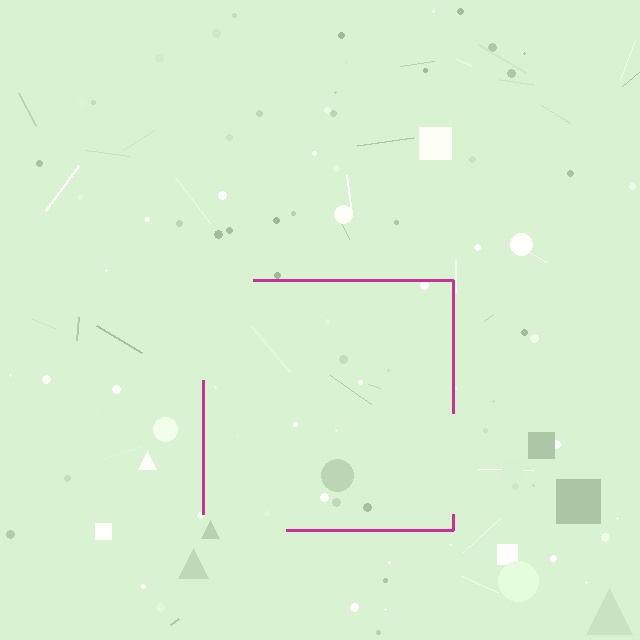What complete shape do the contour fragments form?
The contour fragments form a square.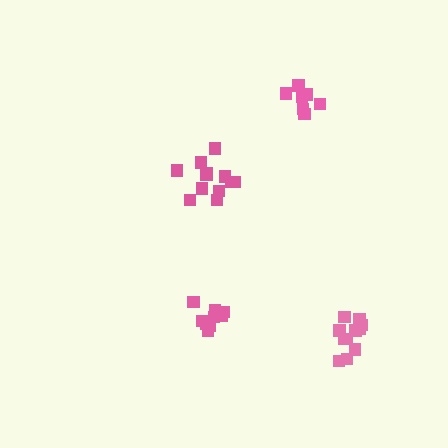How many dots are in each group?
Group 1: 11 dots, Group 2: 12 dots, Group 3: 9 dots, Group 4: 7 dots (39 total).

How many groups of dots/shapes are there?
There are 4 groups.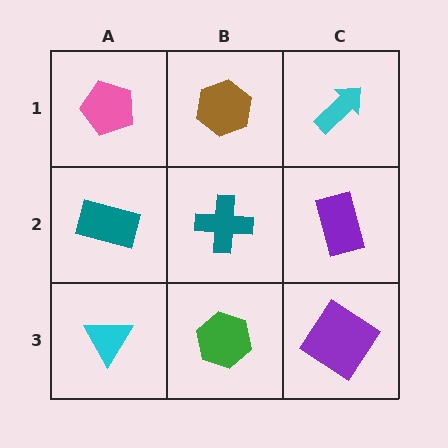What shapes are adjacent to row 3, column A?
A teal rectangle (row 2, column A), a green hexagon (row 3, column B).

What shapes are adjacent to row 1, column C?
A purple rectangle (row 2, column C), a brown hexagon (row 1, column B).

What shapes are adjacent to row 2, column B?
A brown hexagon (row 1, column B), a green hexagon (row 3, column B), a teal rectangle (row 2, column A), a purple rectangle (row 2, column C).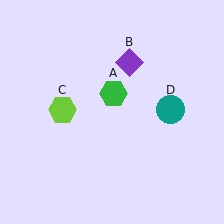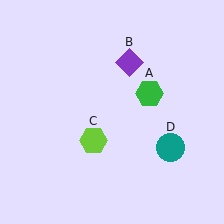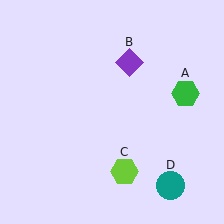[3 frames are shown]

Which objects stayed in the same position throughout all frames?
Purple diamond (object B) remained stationary.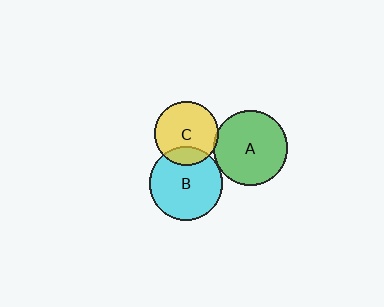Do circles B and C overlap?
Yes.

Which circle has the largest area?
Circle A (green).